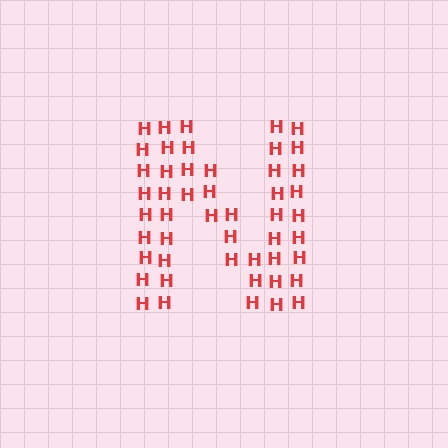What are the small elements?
The small elements are letter H's.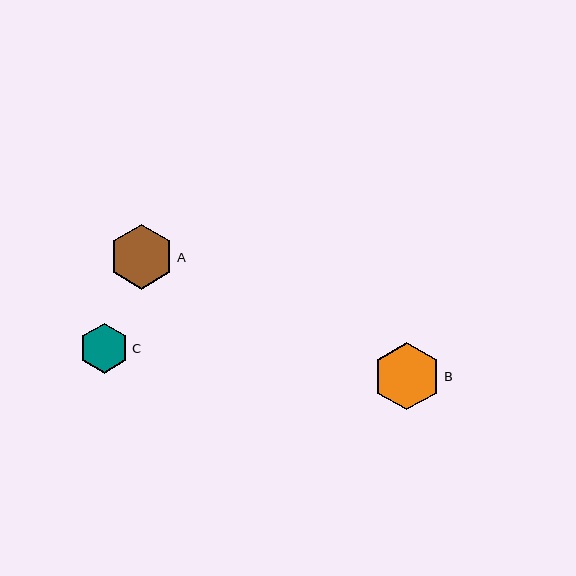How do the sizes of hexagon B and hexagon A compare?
Hexagon B and hexagon A are approximately the same size.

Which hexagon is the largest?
Hexagon B is the largest with a size of approximately 68 pixels.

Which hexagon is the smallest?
Hexagon C is the smallest with a size of approximately 50 pixels.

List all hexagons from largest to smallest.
From largest to smallest: B, A, C.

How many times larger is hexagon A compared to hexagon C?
Hexagon A is approximately 1.3 times the size of hexagon C.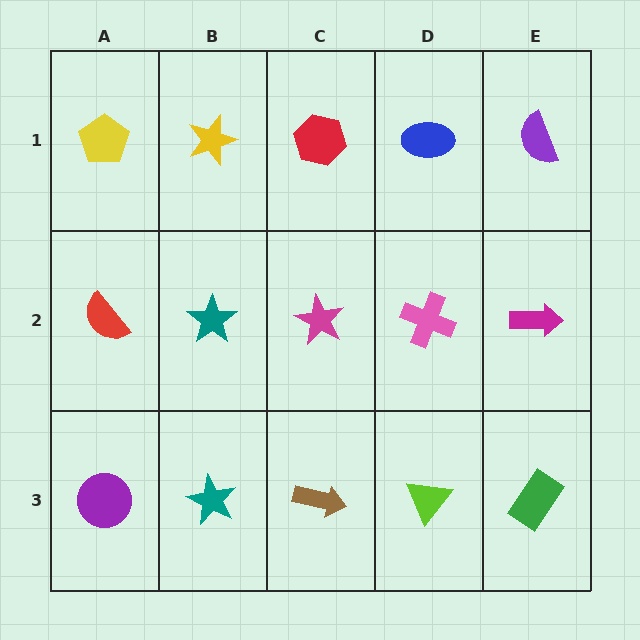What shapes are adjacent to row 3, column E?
A magenta arrow (row 2, column E), a lime triangle (row 3, column D).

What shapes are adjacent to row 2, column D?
A blue ellipse (row 1, column D), a lime triangle (row 3, column D), a magenta star (row 2, column C), a magenta arrow (row 2, column E).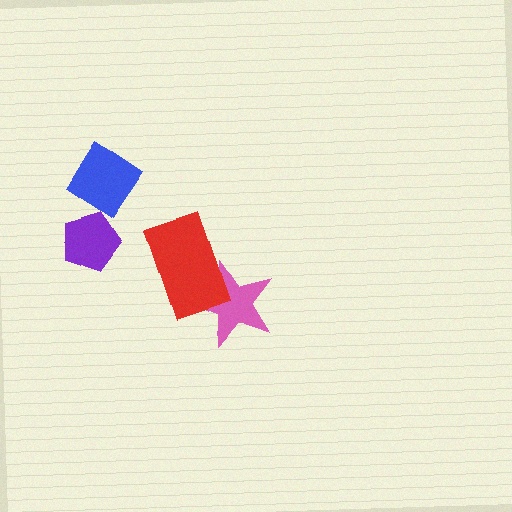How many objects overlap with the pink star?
1 object overlaps with the pink star.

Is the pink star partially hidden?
Yes, it is partially covered by another shape.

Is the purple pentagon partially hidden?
No, no other shape covers it.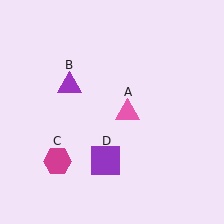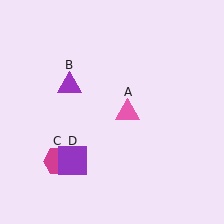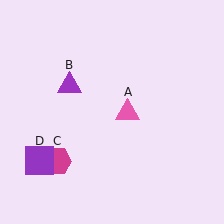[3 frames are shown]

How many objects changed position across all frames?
1 object changed position: purple square (object D).